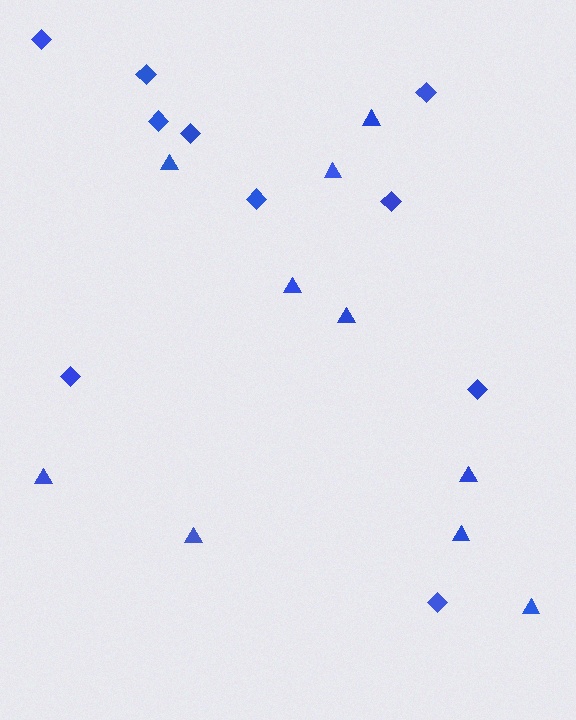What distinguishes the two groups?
There are 2 groups: one group of diamonds (10) and one group of triangles (10).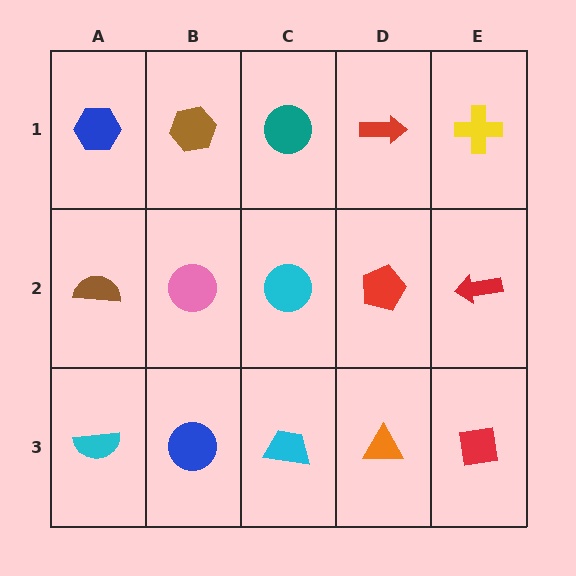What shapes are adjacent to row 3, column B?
A pink circle (row 2, column B), a cyan semicircle (row 3, column A), a cyan trapezoid (row 3, column C).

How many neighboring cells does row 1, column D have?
3.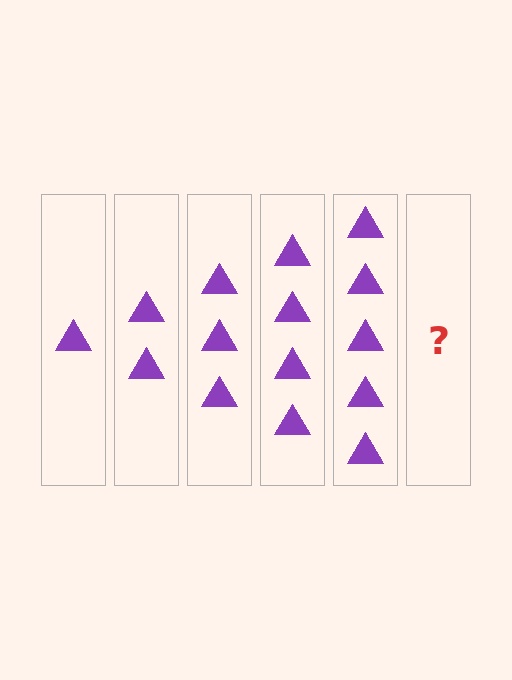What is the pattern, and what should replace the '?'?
The pattern is that each step adds one more triangle. The '?' should be 6 triangles.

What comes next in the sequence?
The next element should be 6 triangles.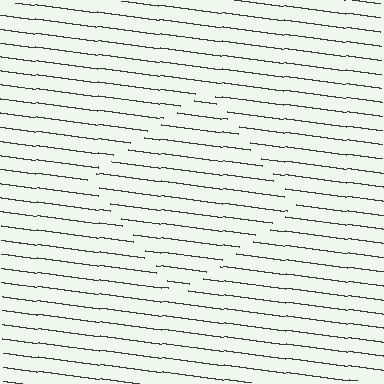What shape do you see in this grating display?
An illusory square. The interior of the shape contains the same grating, shifted by half a period — the contour is defined by the phase discontinuity where line-ends from the inner and outer gratings abut.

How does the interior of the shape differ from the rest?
The interior of the shape contains the same grating, shifted by half a period — the contour is defined by the phase discontinuity where line-ends from the inner and outer gratings abut.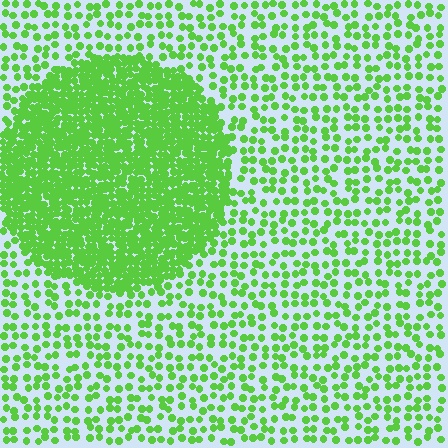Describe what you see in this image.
The image contains small lime elements arranged at two different densities. A circle-shaped region is visible where the elements are more densely packed than the surrounding area.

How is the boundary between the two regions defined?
The boundary is defined by a change in element density (approximately 2.9x ratio). All elements are the same color, size, and shape.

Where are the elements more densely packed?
The elements are more densely packed inside the circle boundary.